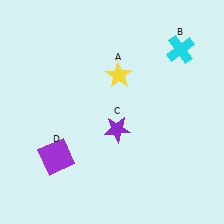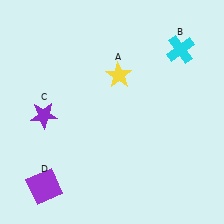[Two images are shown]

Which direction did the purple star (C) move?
The purple star (C) moved left.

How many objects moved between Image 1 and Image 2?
2 objects moved between the two images.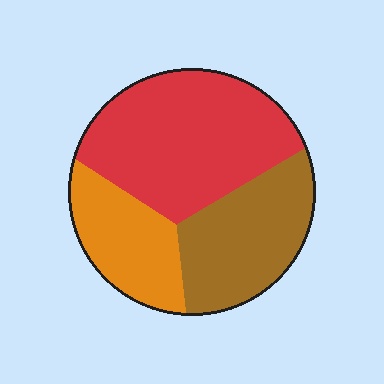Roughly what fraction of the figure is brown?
Brown takes up between a quarter and a half of the figure.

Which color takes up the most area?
Red, at roughly 45%.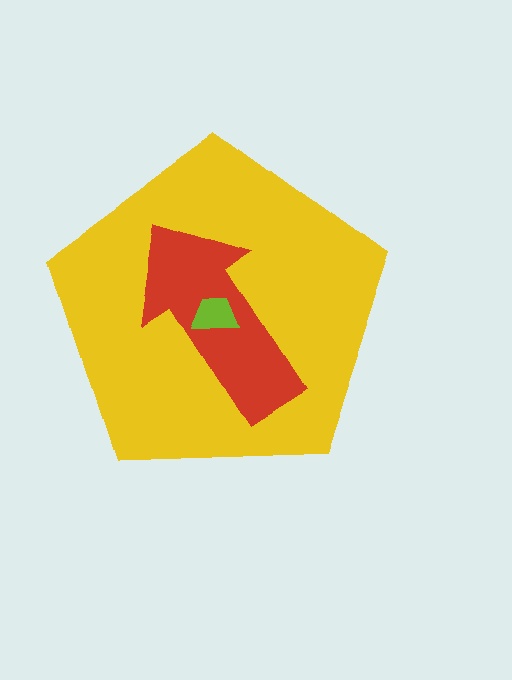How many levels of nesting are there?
3.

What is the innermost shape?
The lime trapezoid.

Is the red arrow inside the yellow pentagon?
Yes.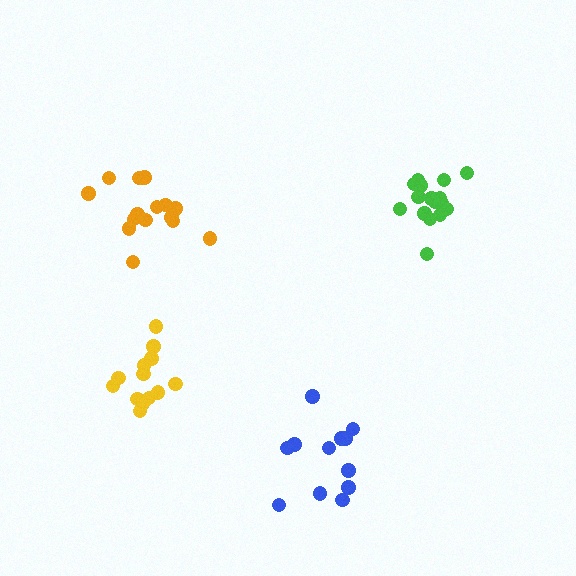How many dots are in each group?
Group 1: 17 dots, Group 2: 13 dots, Group 3: 12 dots, Group 4: 15 dots (57 total).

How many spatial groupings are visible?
There are 4 spatial groupings.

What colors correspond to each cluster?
The clusters are colored: green, yellow, blue, orange.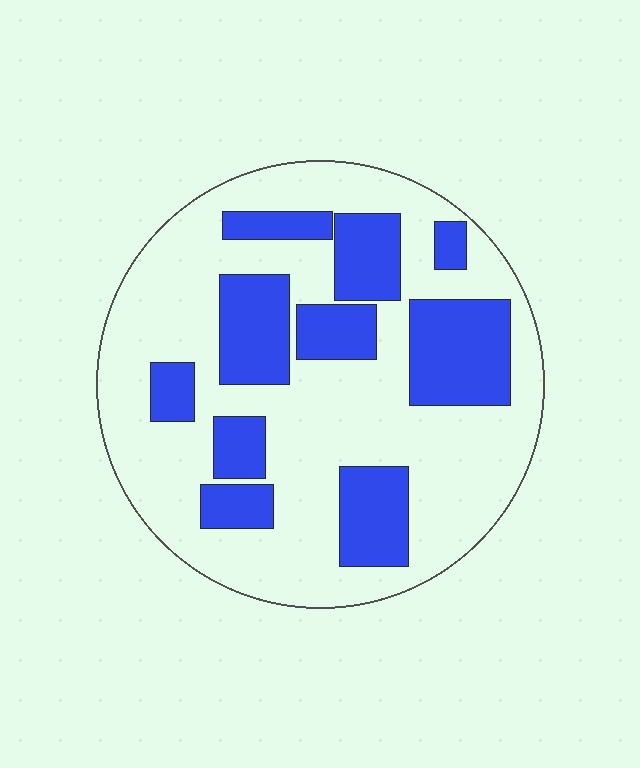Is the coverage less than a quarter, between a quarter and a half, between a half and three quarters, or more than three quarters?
Between a quarter and a half.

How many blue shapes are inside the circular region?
10.